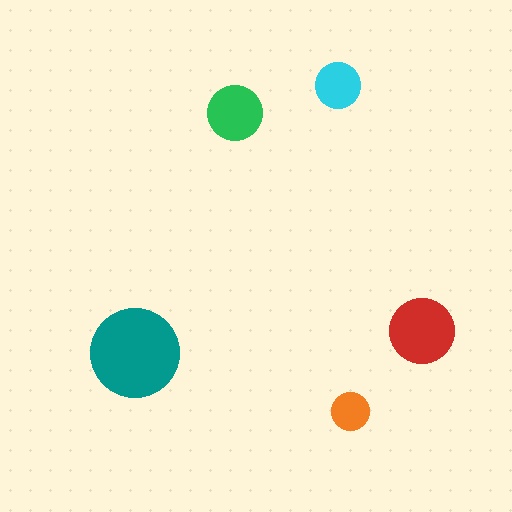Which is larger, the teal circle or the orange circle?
The teal one.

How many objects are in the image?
There are 5 objects in the image.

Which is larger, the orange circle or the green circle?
The green one.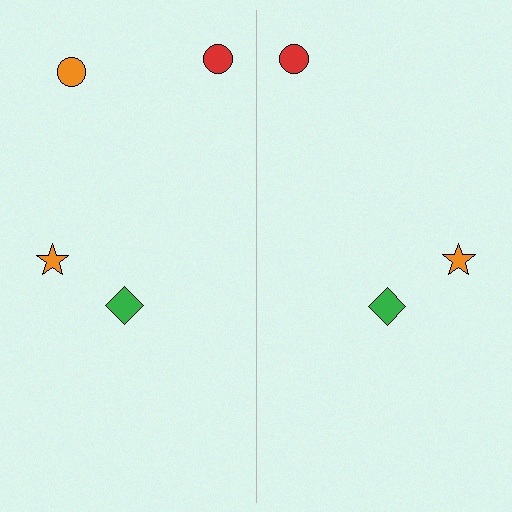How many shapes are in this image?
There are 7 shapes in this image.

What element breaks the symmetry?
A orange circle is missing from the right side.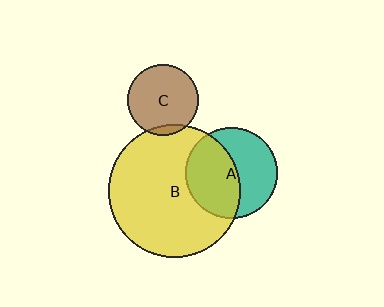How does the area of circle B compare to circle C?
Approximately 3.5 times.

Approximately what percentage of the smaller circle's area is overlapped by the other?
Approximately 50%.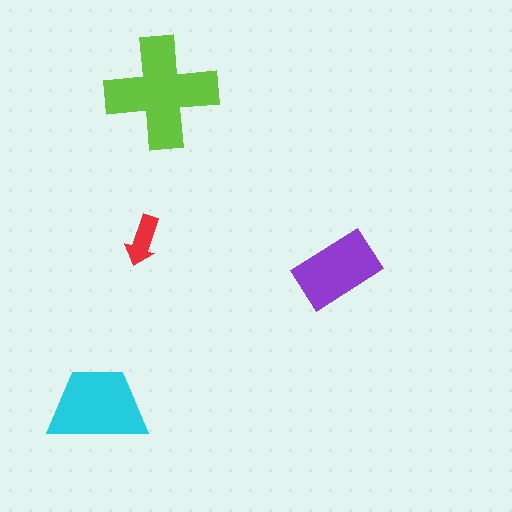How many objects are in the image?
There are 4 objects in the image.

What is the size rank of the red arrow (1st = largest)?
4th.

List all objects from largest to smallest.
The lime cross, the cyan trapezoid, the purple rectangle, the red arrow.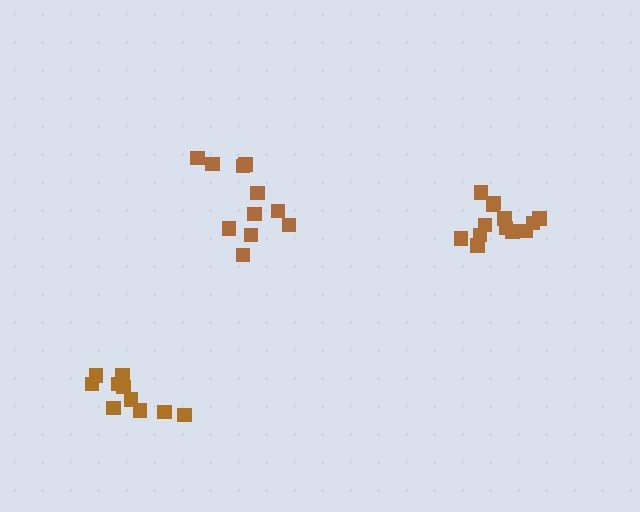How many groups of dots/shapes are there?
There are 3 groups.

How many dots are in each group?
Group 1: 10 dots, Group 2: 14 dots, Group 3: 11 dots (35 total).